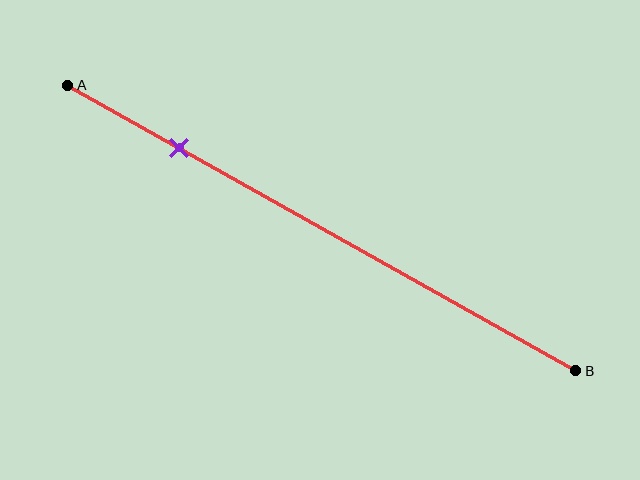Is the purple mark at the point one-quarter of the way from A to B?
No, the mark is at about 20% from A, not at the 25% one-quarter point.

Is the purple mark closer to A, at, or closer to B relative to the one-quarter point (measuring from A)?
The purple mark is closer to point A than the one-quarter point of segment AB.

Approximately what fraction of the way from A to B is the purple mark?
The purple mark is approximately 20% of the way from A to B.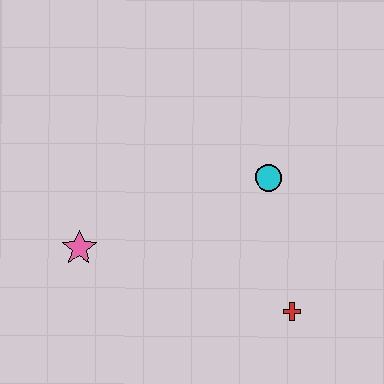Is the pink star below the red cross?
No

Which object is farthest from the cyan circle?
The pink star is farthest from the cyan circle.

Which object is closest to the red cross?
The cyan circle is closest to the red cross.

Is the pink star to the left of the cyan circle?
Yes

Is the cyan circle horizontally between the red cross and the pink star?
Yes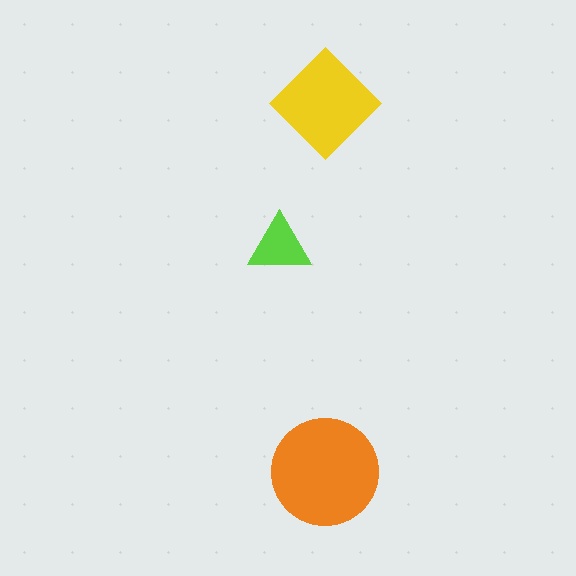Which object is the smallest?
The lime triangle.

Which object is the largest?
The orange circle.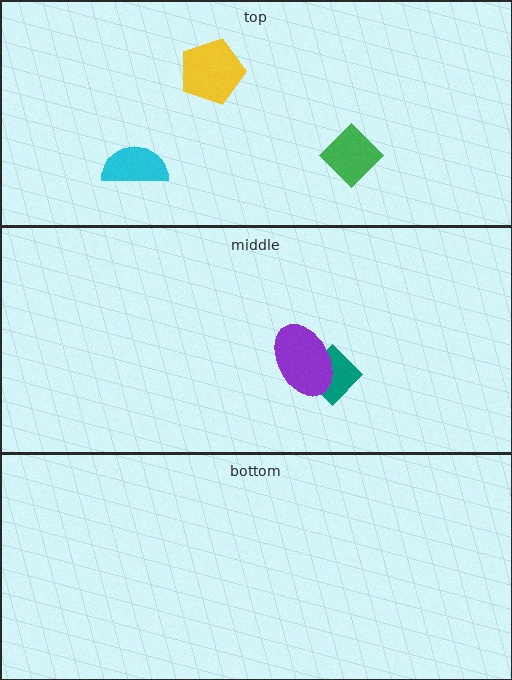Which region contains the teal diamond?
The middle region.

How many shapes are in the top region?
3.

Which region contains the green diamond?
The top region.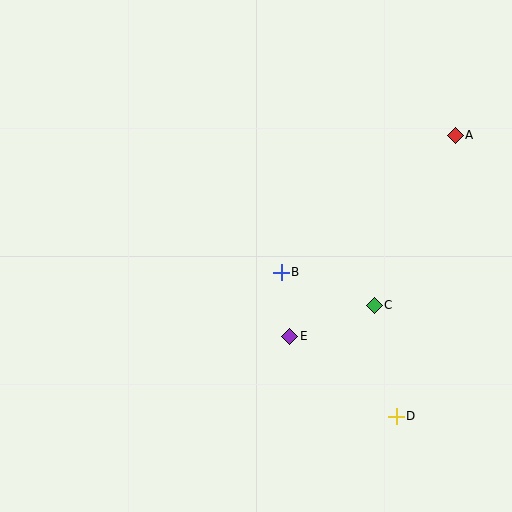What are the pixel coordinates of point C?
Point C is at (374, 305).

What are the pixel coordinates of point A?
Point A is at (455, 135).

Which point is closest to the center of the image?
Point B at (281, 272) is closest to the center.